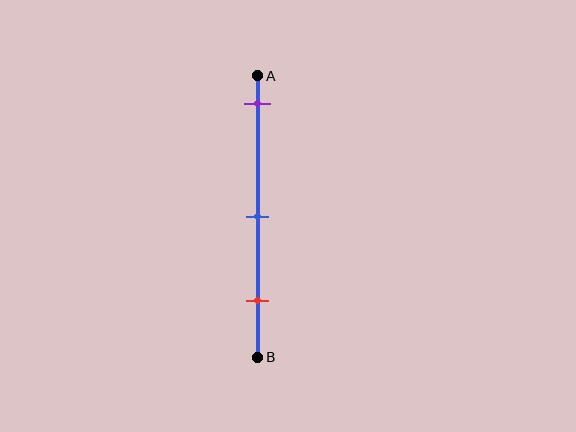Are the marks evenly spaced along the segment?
Yes, the marks are approximately evenly spaced.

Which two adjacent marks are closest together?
The blue and red marks are the closest adjacent pair.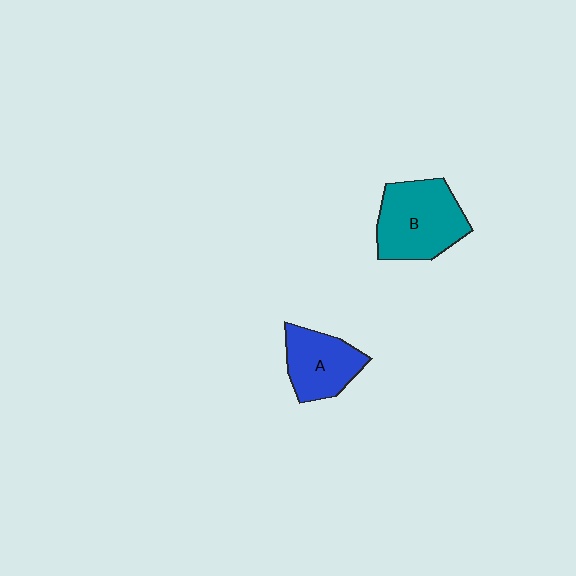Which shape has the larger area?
Shape B (teal).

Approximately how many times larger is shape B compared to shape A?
Approximately 1.4 times.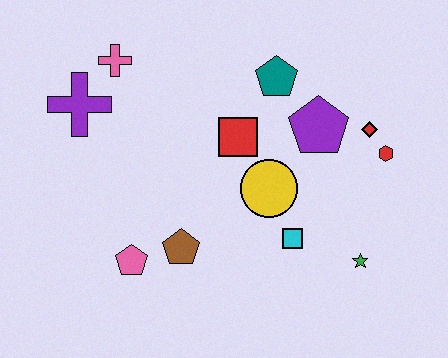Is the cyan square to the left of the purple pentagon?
Yes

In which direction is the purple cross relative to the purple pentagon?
The purple cross is to the left of the purple pentagon.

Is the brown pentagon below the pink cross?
Yes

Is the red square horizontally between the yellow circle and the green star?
No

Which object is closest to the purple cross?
The pink cross is closest to the purple cross.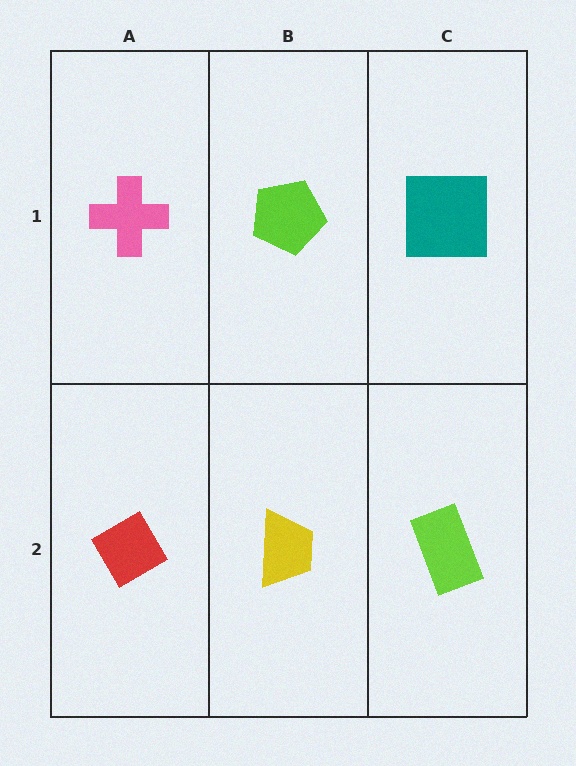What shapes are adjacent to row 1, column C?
A lime rectangle (row 2, column C), a lime pentagon (row 1, column B).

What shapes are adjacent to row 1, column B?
A yellow trapezoid (row 2, column B), a pink cross (row 1, column A), a teal square (row 1, column C).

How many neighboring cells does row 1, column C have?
2.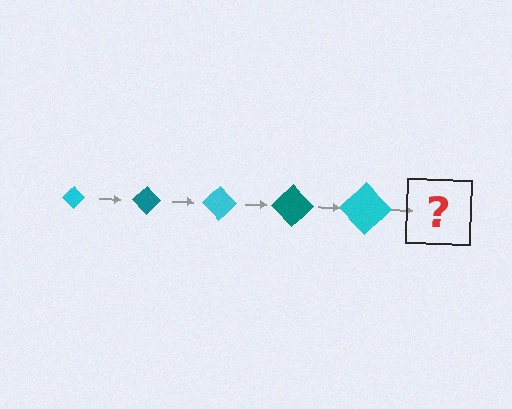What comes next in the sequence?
The next element should be a teal diamond, larger than the previous one.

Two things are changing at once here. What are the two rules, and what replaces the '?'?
The two rules are that the diamond grows larger each step and the color cycles through cyan and teal. The '?' should be a teal diamond, larger than the previous one.